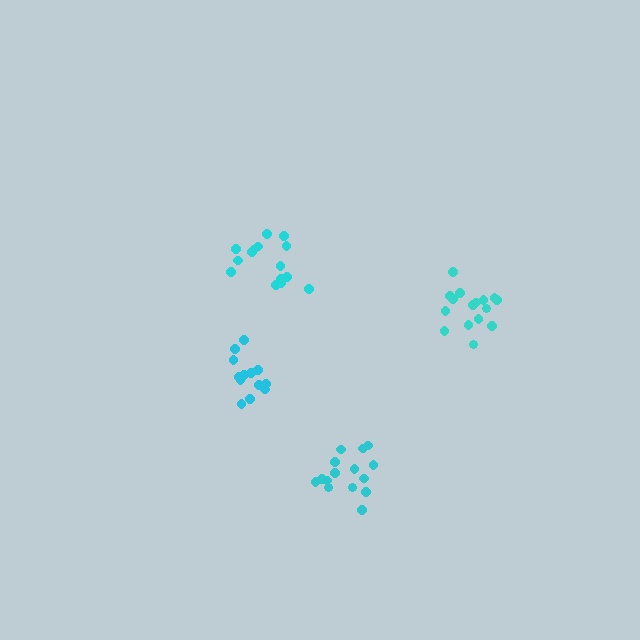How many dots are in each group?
Group 1: 16 dots, Group 2: 15 dots, Group 3: 13 dots, Group 4: 15 dots (59 total).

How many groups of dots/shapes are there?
There are 4 groups.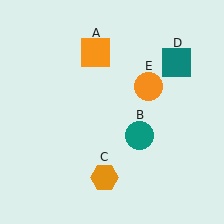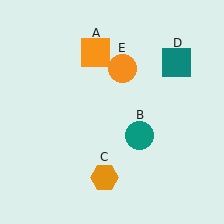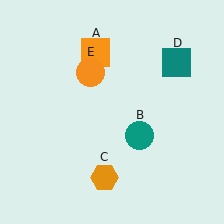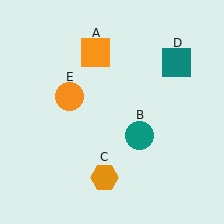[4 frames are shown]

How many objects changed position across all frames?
1 object changed position: orange circle (object E).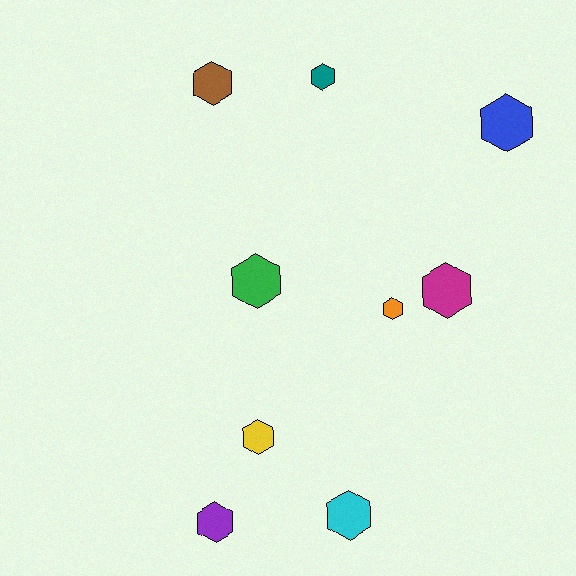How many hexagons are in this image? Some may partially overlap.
There are 9 hexagons.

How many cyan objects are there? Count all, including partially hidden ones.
There is 1 cyan object.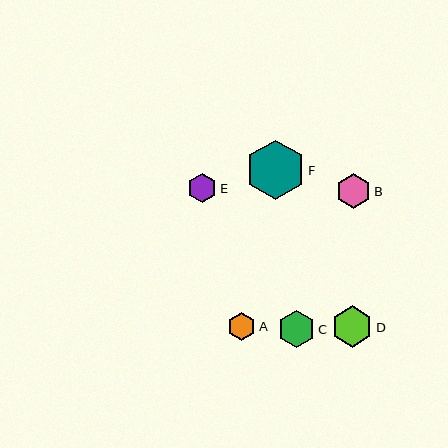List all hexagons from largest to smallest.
From largest to smallest: F, D, C, B, E, A.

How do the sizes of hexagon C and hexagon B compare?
Hexagon C and hexagon B are approximately the same size.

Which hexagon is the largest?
Hexagon F is the largest with a size of approximately 59 pixels.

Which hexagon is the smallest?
Hexagon A is the smallest with a size of approximately 28 pixels.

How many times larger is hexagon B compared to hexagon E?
Hexagon B is approximately 1.2 times the size of hexagon E.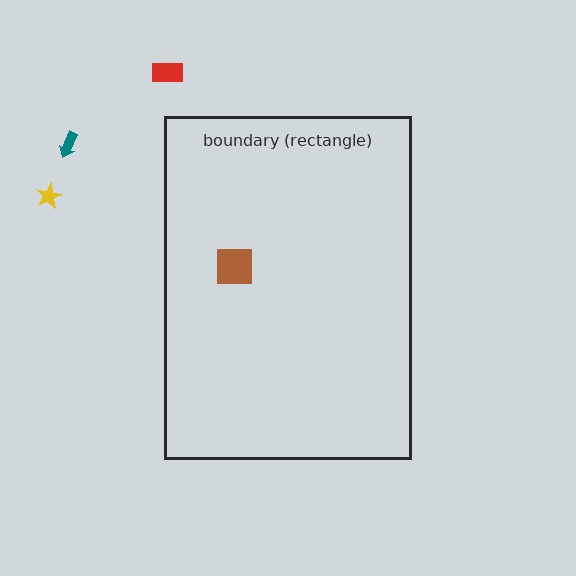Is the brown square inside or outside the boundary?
Inside.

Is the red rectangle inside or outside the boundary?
Outside.